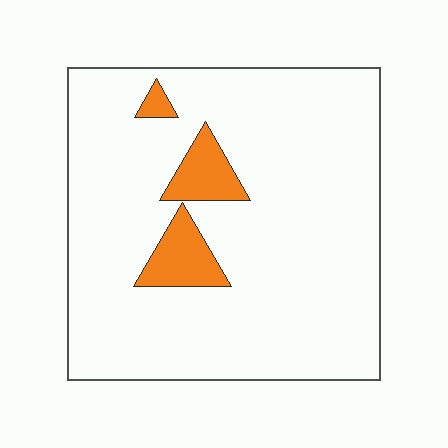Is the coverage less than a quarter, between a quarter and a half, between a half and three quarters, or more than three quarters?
Less than a quarter.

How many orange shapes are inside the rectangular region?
3.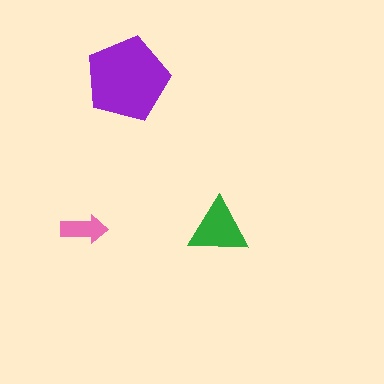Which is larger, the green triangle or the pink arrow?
The green triangle.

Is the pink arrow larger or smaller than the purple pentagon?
Smaller.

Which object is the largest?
The purple pentagon.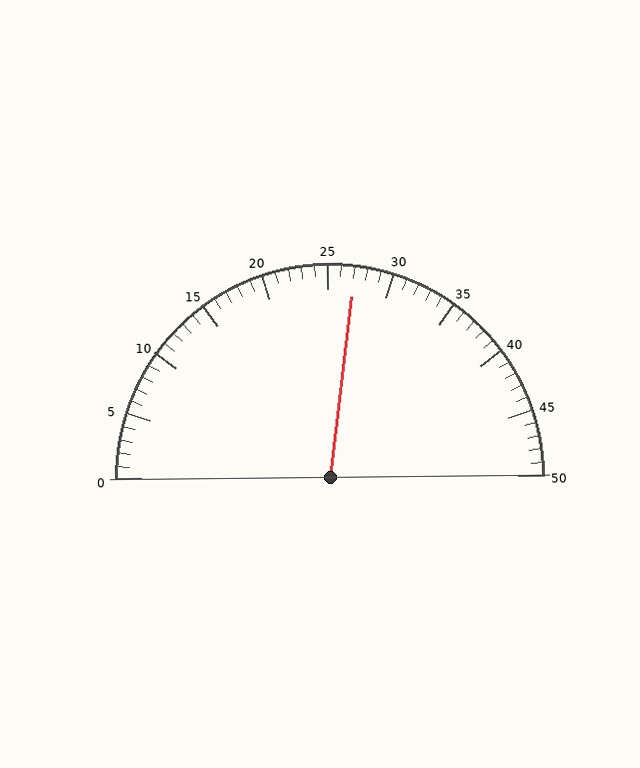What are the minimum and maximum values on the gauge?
The gauge ranges from 0 to 50.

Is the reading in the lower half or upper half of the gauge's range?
The reading is in the upper half of the range (0 to 50).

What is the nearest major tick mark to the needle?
The nearest major tick mark is 25.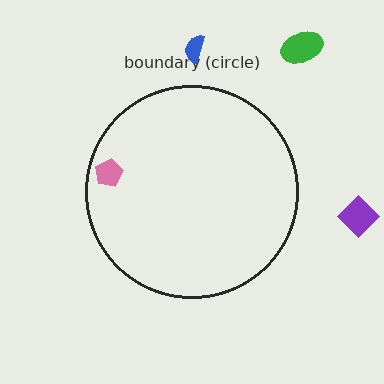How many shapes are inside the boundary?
1 inside, 3 outside.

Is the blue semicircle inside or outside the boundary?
Outside.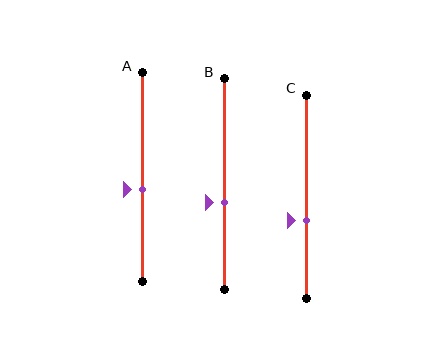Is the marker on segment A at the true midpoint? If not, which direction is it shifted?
No, the marker on segment A is shifted downward by about 6% of the segment length.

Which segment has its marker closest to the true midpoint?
Segment A has its marker closest to the true midpoint.